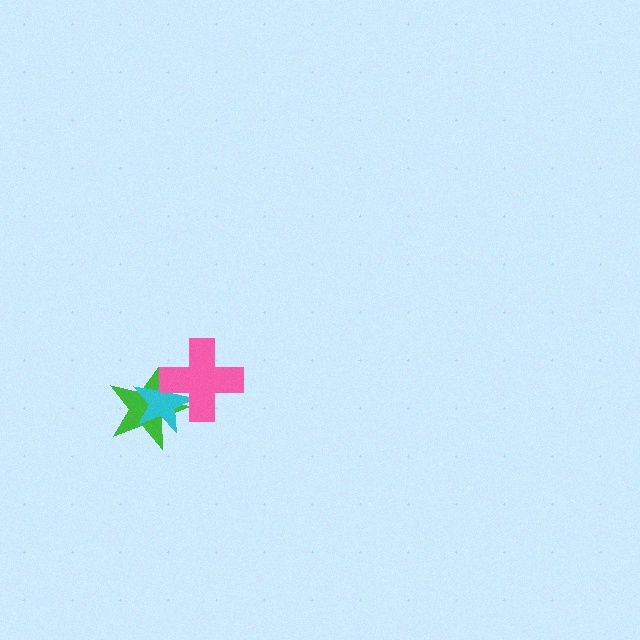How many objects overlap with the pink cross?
2 objects overlap with the pink cross.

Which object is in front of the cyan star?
The pink cross is in front of the cyan star.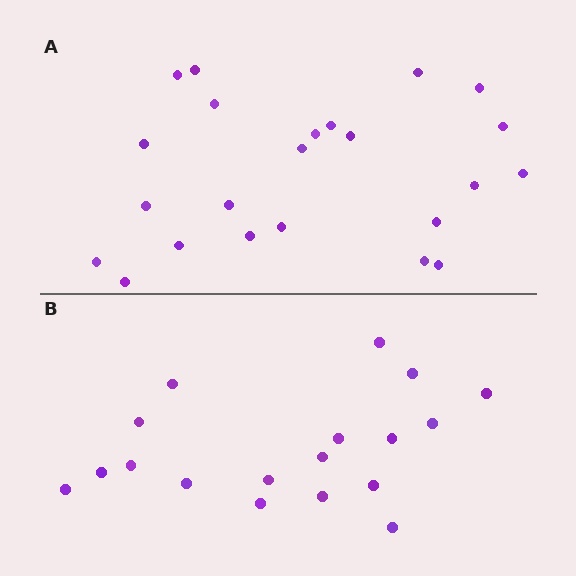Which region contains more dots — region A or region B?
Region A (the top region) has more dots.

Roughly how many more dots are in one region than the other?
Region A has about 5 more dots than region B.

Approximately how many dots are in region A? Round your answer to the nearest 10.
About 20 dots. (The exact count is 23, which rounds to 20.)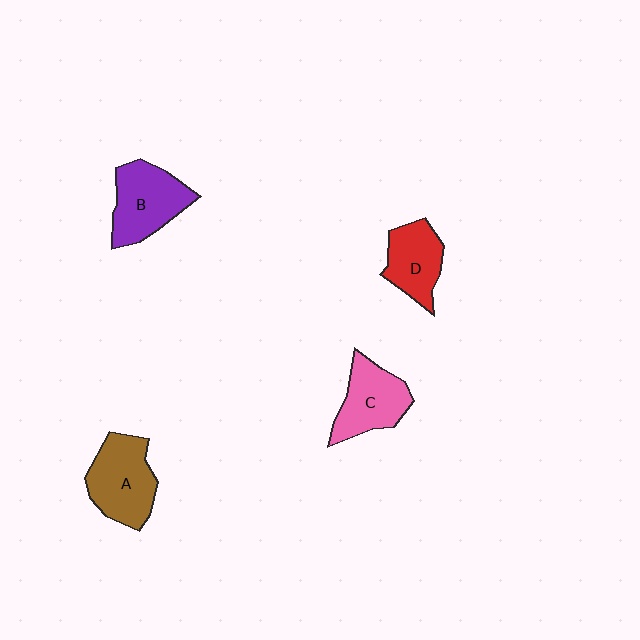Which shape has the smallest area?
Shape D (red).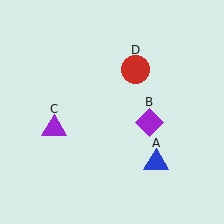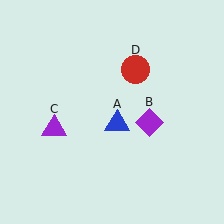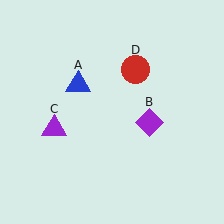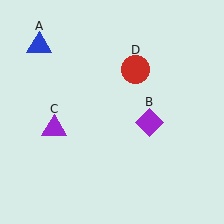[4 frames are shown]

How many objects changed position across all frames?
1 object changed position: blue triangle (object A).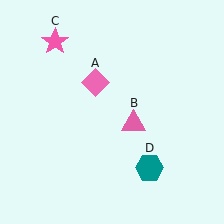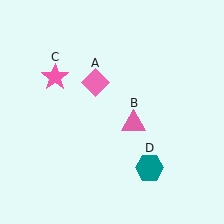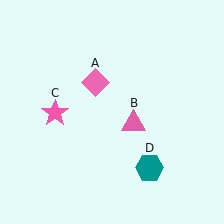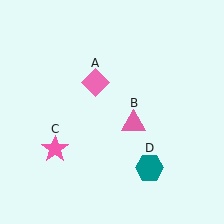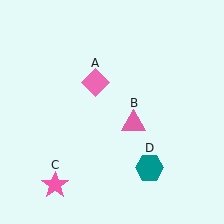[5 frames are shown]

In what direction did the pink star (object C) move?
The pink star (object C) moved down.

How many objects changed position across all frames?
1 object changed position: pink star (object C).